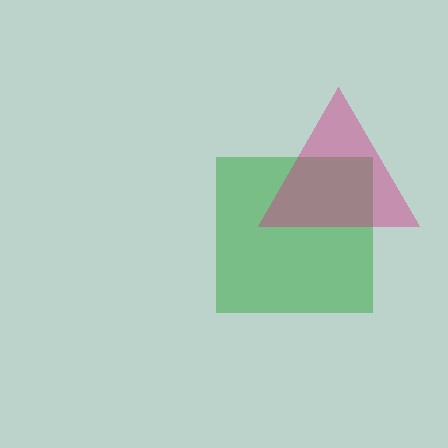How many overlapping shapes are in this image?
There are 2 overlapping shapes in the image.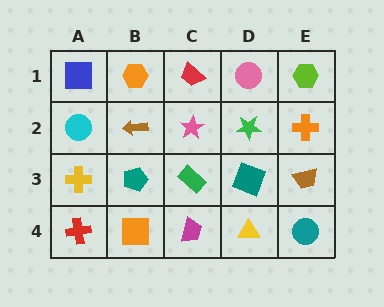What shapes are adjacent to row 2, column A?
A blue square (row 1, column A), a yellow cross (row 3, column A), a brown arrow (row 2, column B).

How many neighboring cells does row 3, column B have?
4.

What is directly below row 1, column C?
A pink star.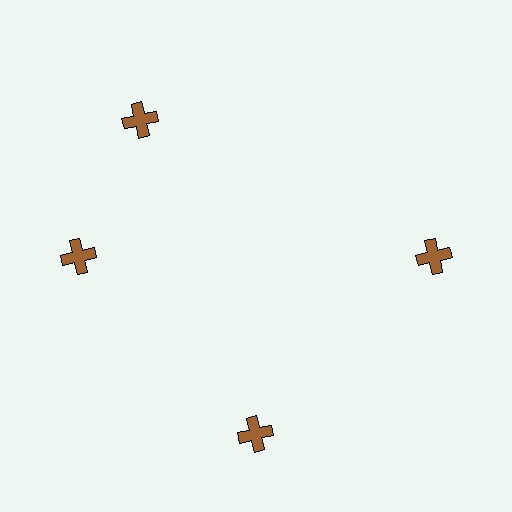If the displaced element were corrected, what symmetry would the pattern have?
It would have 4-fold rotational symmetry — the pattern would map onto itself every 90 degrees.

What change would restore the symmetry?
The symmetry would be restored by rotating it back into even spacing with its neighbors so that all 4 crosses sit at equal angles and equal distance from the center.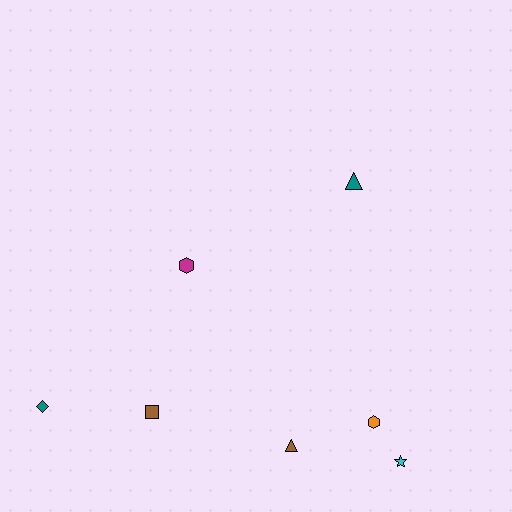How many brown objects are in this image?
There are 2 brown objects.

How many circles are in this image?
There are no circles.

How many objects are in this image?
There are 7 objects.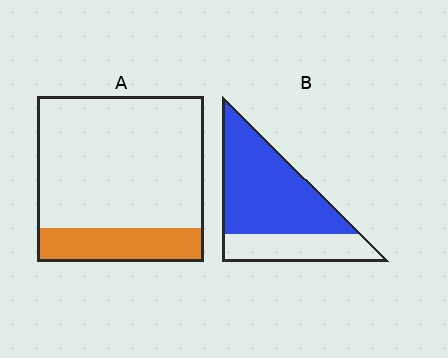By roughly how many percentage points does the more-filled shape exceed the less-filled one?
By roughly 50 percentage points (B over A).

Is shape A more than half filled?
No.